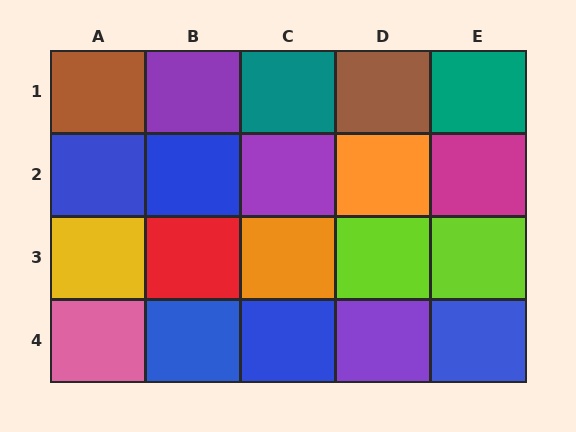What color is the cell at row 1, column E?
Teal.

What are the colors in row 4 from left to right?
Pink, blue, blue, purple, blue.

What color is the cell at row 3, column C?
Orange.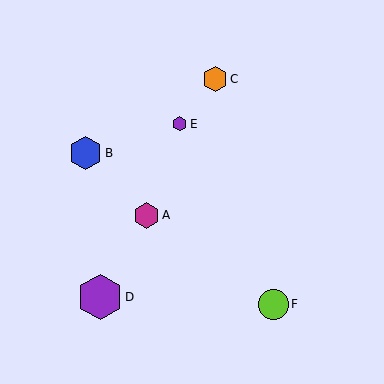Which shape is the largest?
The purple hexagon (labeled D) is the largest.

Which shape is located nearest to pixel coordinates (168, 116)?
The purple hexagon (labeled E) at (180, 124) is nearest to that location.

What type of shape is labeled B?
Shape B is a blue hexagon.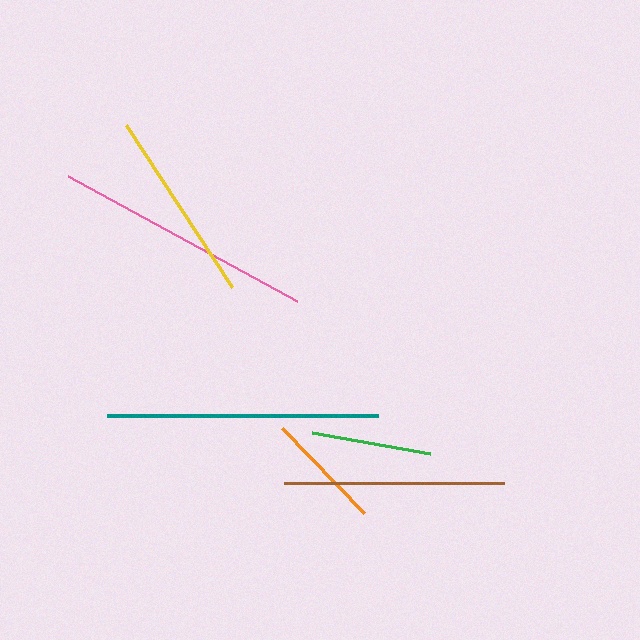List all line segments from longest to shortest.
From longest to shortest: teal, pink, brown, yellow, green, orange.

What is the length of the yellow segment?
The yellow segment is approximately 194 pixels long.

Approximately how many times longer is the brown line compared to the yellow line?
The brown line is approximately 1.1 times the length of the yellow line.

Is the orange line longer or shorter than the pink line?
The pink line is longer than the orange line.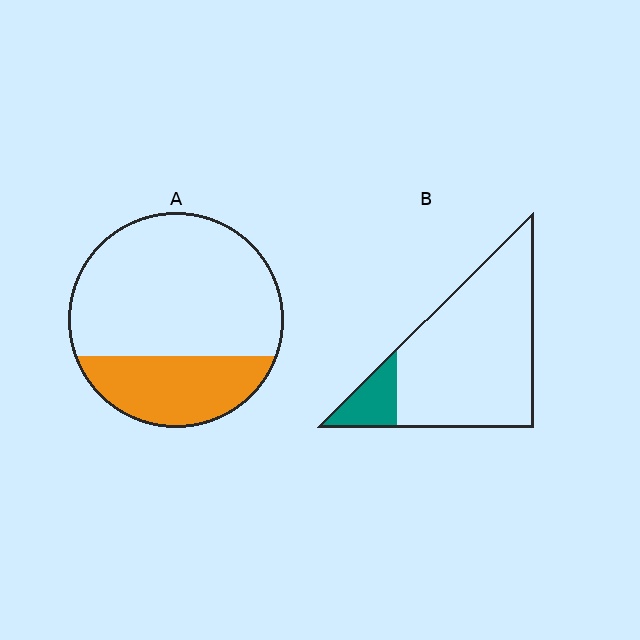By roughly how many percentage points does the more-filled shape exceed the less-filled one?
By roughly 15 percentage points (A over B).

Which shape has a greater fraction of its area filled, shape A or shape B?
Shape A.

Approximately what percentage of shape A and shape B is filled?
A is approximately 30% and B is approximately 15%.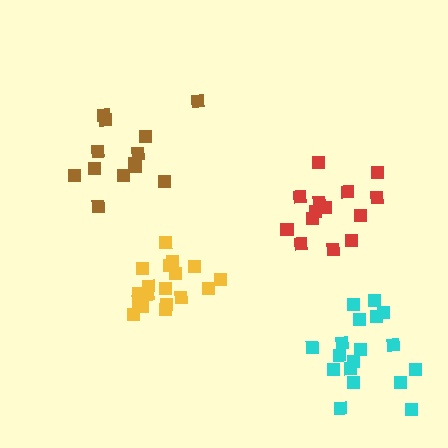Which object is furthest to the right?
The cyan cluster is rightmost.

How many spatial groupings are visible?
There are 4 spatial groupings.